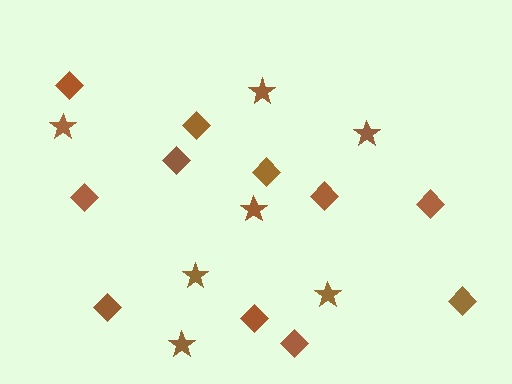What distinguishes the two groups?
There are 2 groups: one group of stars (7) and one group of diamonds (11).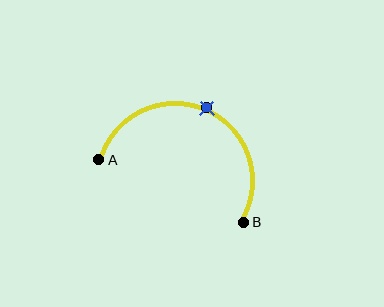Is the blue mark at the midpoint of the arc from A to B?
Yes. The blue mark lies on the arc at equal arc-length from both A and B — it is the arc midpoint.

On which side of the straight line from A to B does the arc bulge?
The arc bulges above the straight line connecting A and B.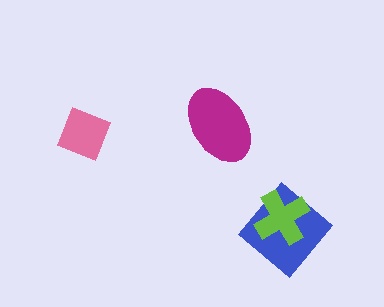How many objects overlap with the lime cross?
1 object overlaps with the lime cross.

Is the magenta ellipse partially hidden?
No, no other shape covers it.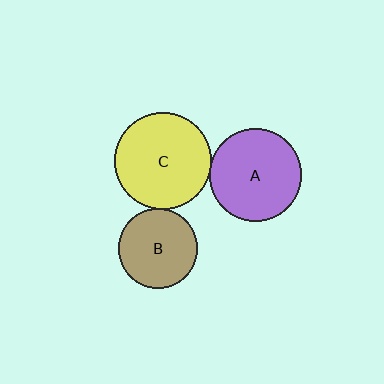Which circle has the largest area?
Circle C (yellow).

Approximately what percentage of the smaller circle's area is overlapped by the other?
Approximately 5%.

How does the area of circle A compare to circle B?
Approximately 1.4 times.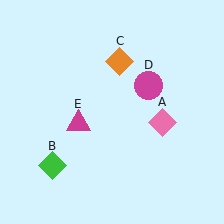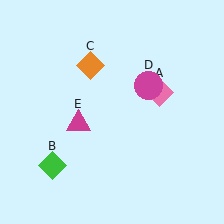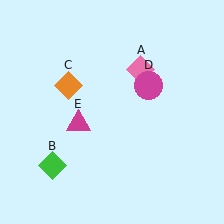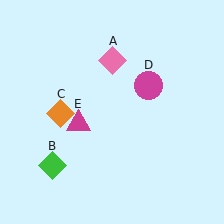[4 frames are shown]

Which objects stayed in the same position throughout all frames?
Green diamond (object B) and magenta circle (object D) and magenta triangle (object E) remained stationary.